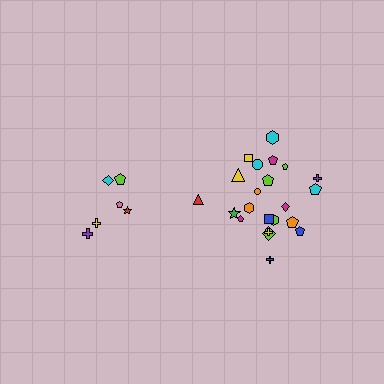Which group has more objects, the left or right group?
The right group.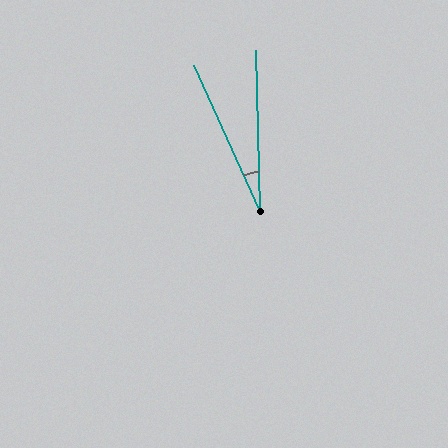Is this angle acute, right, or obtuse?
It is acute.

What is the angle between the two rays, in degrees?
Approximately 23 degrees.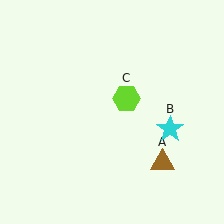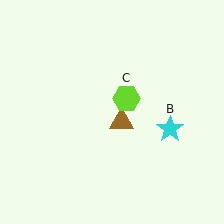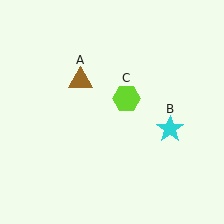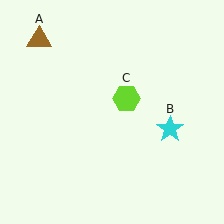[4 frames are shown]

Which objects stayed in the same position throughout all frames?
Cyan star (object B) and lime hexagon (object C) remained stationary.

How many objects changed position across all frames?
1 object changed position: brown triangle (object A).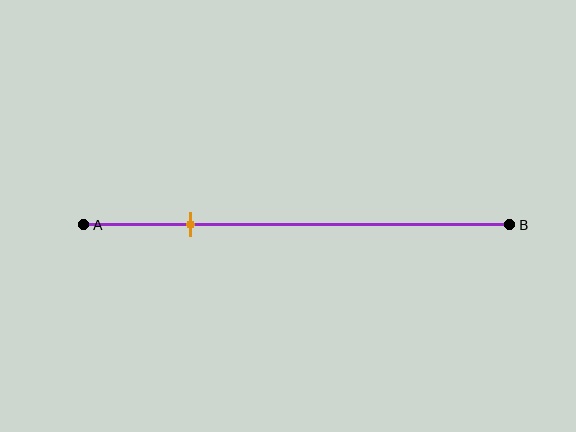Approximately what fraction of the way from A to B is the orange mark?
The orange mark is approximately 25% of the way from A to B.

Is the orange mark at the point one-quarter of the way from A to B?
Yes, the mark is approximately at the one-quarter point.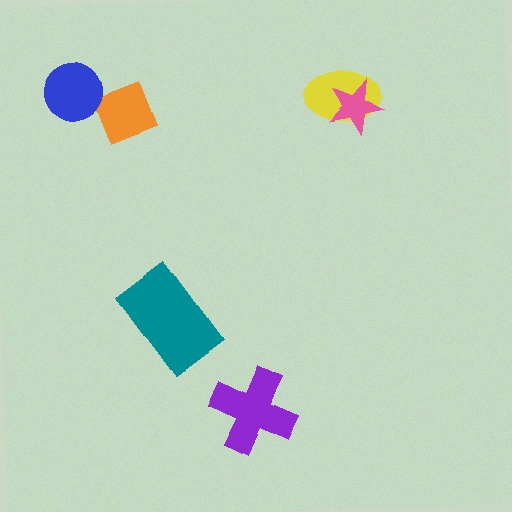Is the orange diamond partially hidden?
Yes, it is partially covered by another shape.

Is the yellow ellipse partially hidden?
Yes, it is partially covered by another shape.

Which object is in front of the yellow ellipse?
The pink star is in front of the yellow ellipse.